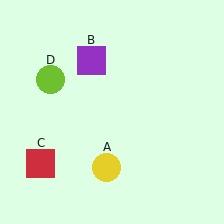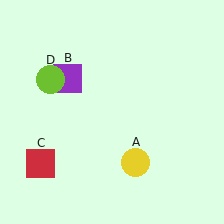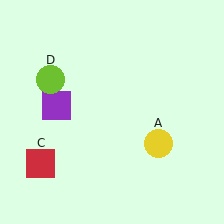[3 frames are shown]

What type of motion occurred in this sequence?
The yellow circle (object A), purple square (object B) rotated counterclockwise around the center of the scene.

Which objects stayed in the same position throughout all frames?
Red square (object C) and lime circle (object D) remained stationary.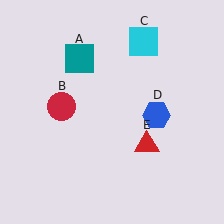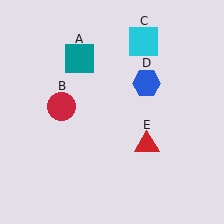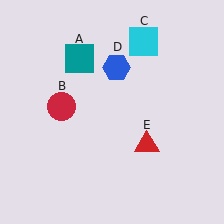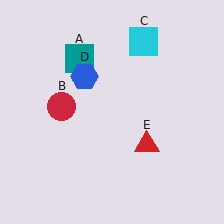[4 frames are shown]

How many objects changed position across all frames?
1 object changed position: blue hexagon (object D).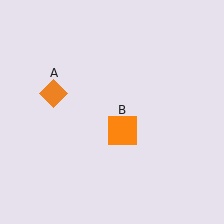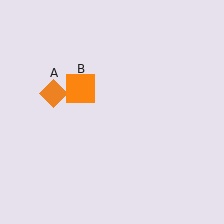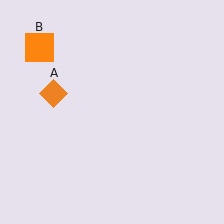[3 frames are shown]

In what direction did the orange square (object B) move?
The orange square (object B) moved up and to the left.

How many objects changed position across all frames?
1 object changed position: orange square (object B).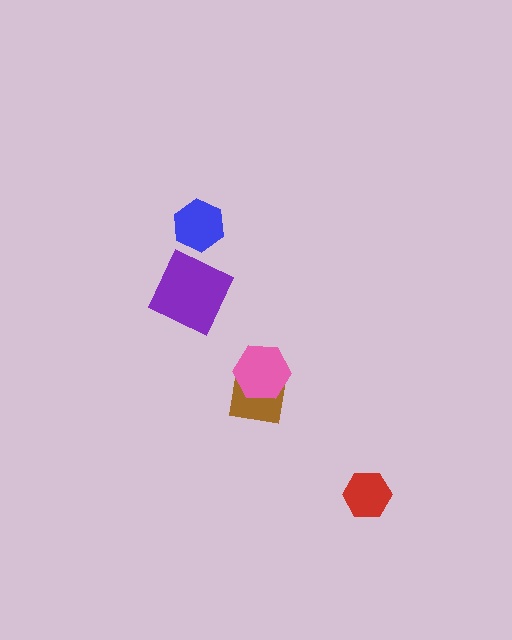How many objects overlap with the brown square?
1 object overlaps with the brown square.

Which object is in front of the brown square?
The pink hexagon is in front of the brown square.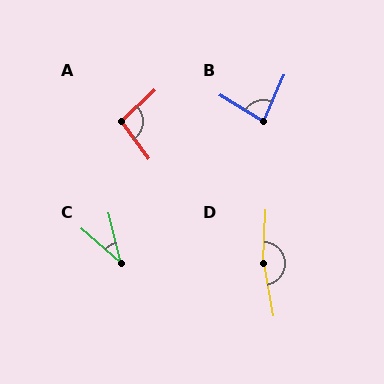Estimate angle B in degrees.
Approximately 82 degrees.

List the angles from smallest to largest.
C (35°), B (82°), A (98°), D (167°).